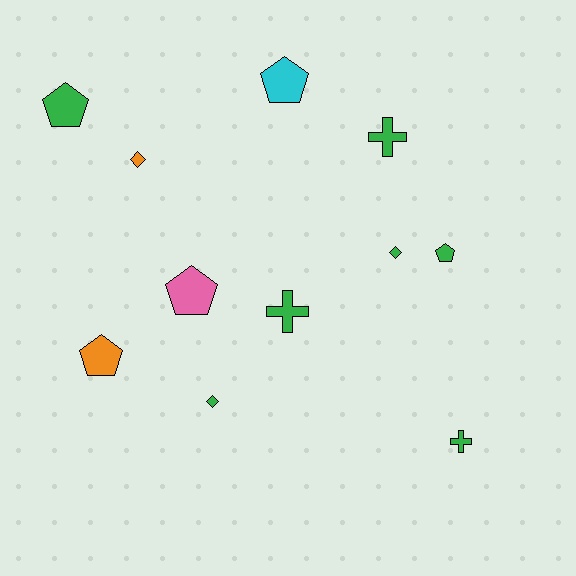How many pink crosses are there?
There are no pink crosses.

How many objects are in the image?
There are 11 objects.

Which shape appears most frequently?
Pentagon, with 5 objects.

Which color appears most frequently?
Green, with 7 objects.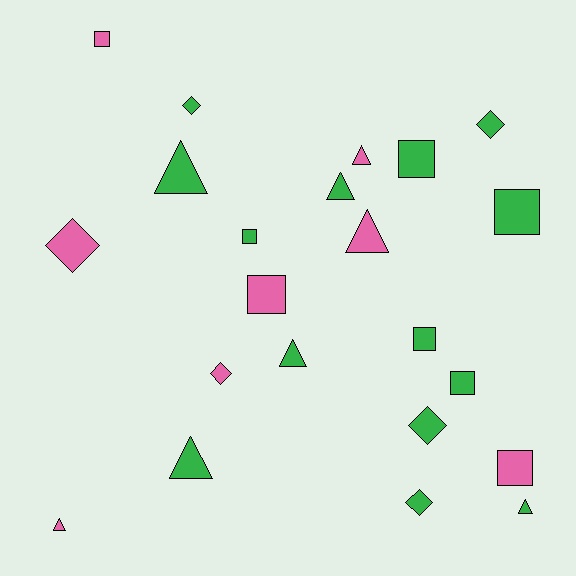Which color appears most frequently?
Green, with 14 objects.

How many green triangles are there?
There are 5 green triangles.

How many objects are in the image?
There are 22 objects.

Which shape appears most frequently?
Triangle, with 8 objects.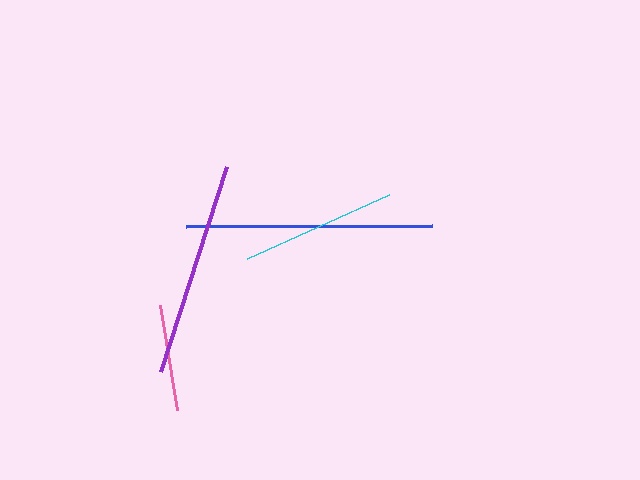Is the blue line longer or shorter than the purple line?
The blue line is longer than the purple line.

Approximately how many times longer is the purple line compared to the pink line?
The purple line is approximately 2.0 times the length of the pink line.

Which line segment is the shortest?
The pink line is the shortest at approximately 106 pixels.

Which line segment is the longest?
The blue line is the longest at approximately 246 pixels.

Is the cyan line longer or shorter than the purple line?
The purple line is longer than the cyan line.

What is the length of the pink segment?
The pink segment is approximately 106 pixels long.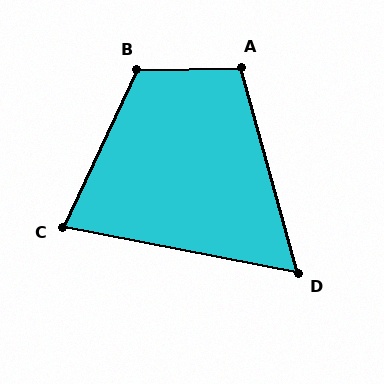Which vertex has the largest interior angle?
B, at approximately 117 degrees.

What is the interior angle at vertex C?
Approximately 76 degrees (acute).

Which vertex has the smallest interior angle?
D, at approximately 63 degrees.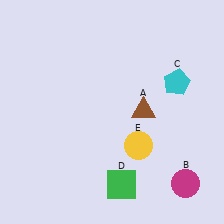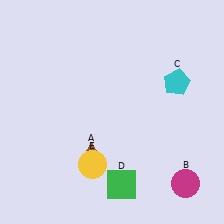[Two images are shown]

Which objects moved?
The objects that moved are: the brown triangle (A), the yellow circle (E).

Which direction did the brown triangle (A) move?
The brown triangle (A) moved left.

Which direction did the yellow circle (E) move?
The yellow circle (E) moved left.